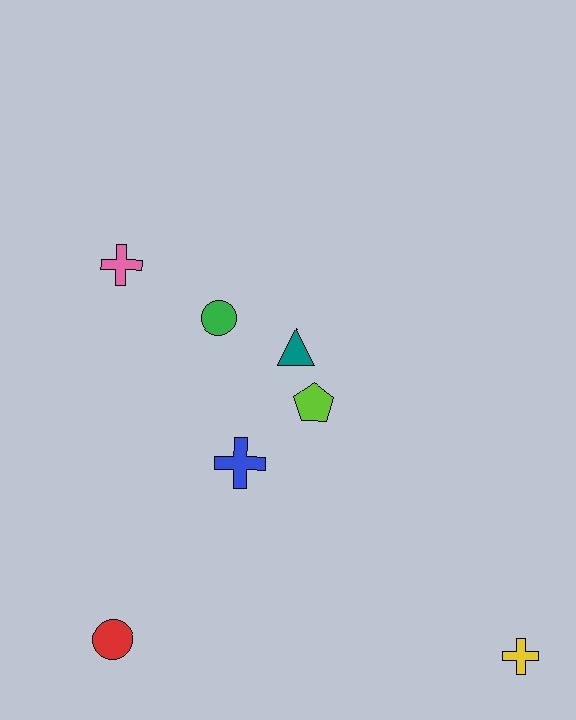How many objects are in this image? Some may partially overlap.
There are 7 objects.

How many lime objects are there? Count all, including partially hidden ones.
There is 1 lime object.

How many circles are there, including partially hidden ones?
There are 2 circles.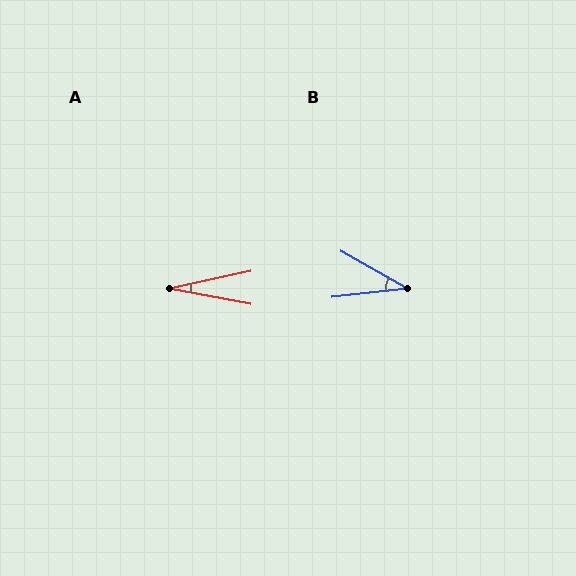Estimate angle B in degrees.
Approximately 36 degrees.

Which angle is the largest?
B, at approximately 36 degrees.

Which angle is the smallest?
A, at approximately 23 degrees.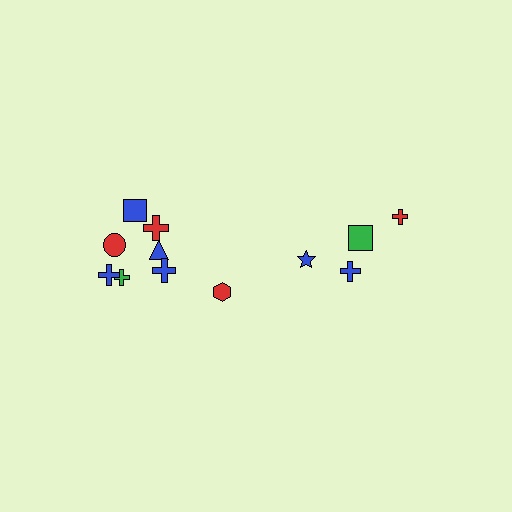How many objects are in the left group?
There are 8 objects.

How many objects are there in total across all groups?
There are 12 objects.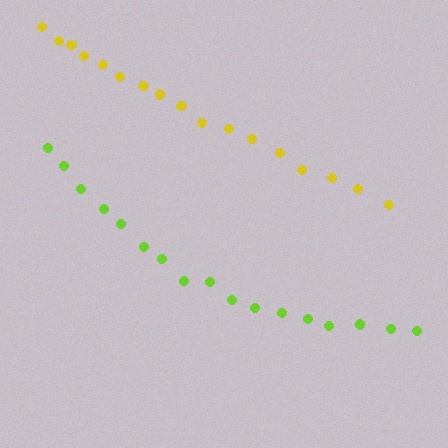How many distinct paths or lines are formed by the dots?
There are 2 distinct paths.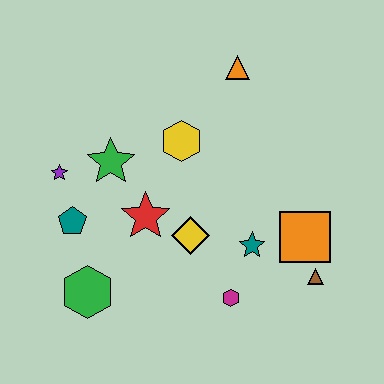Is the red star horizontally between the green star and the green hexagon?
No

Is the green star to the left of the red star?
Yes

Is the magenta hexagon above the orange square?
No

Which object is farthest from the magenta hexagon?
The orange triangle is farthest from the magenta hexagon.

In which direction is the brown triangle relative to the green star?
The brown triangle is to the right of the green star.